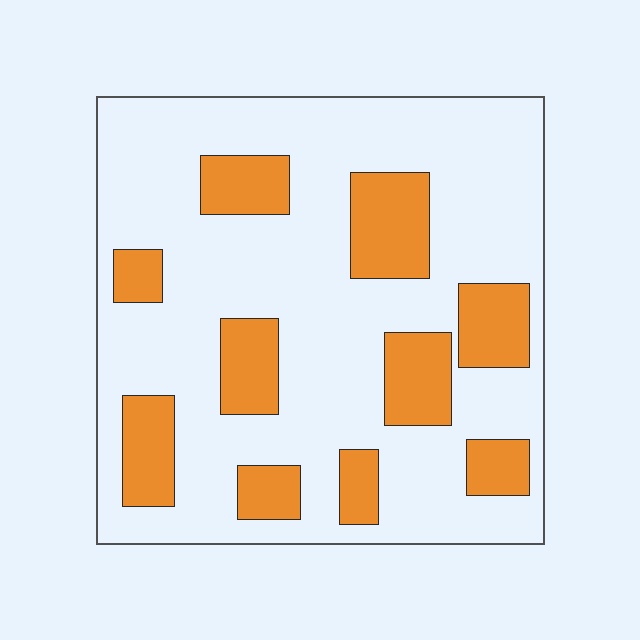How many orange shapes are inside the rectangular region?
10.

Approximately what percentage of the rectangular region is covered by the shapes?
Approximately 25%.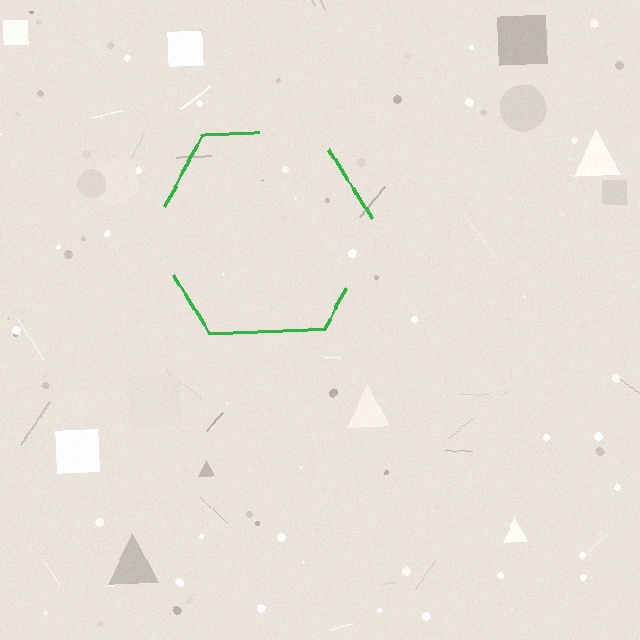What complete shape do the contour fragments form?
The contour fragments form a hexagon.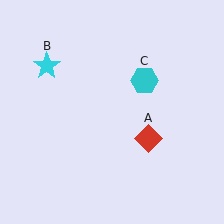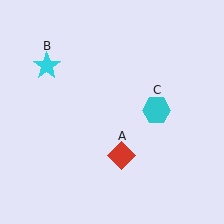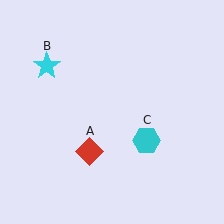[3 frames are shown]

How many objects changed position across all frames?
2 objects changed position: red diamond (object A), cyan hexagon (object C).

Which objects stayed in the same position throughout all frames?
Cyan star (object B) remained stationary.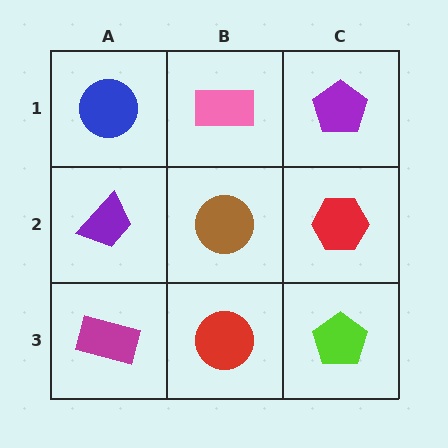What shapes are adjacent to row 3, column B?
A brown circle (row 2, column B), a magenta rectangle (row 3, column A), a lime pentagon (row 3, column C).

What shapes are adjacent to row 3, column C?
A red hexagon (row 2, column C), a red circle (row 3, column B).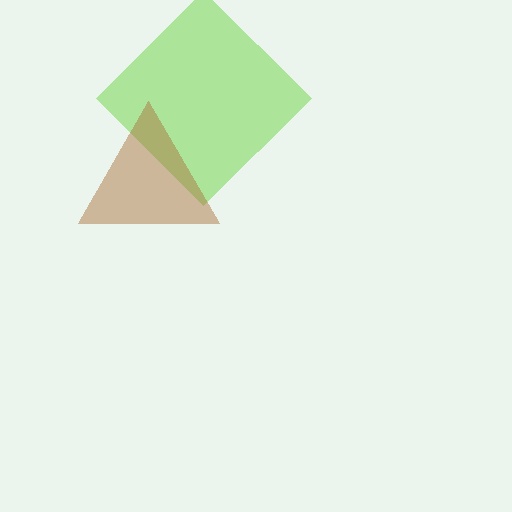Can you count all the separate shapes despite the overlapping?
Yes, there are 2 separate shapes.